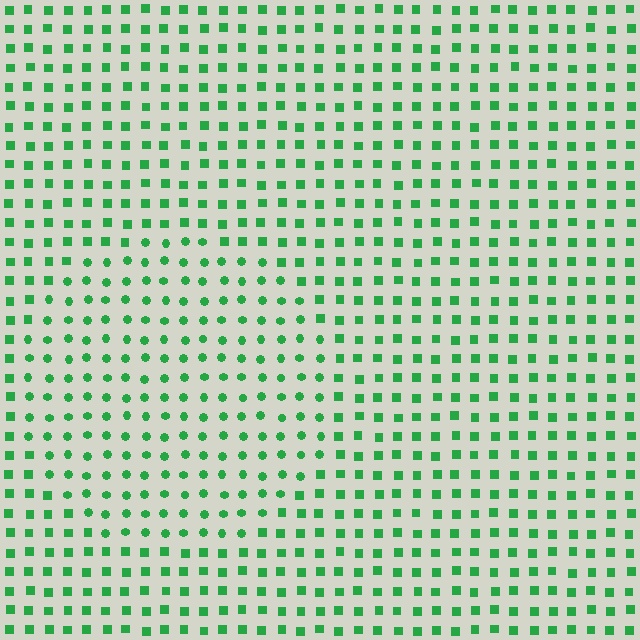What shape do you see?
I see a circle.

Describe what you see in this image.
The image is filled with small green elements arranged in a uniform grid. A circle-shaped region contains circles, while the surrounding area contains squares. The boundary is defined purely by the change in element shape.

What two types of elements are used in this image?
The image uses circles inside the circle region and squares outside it.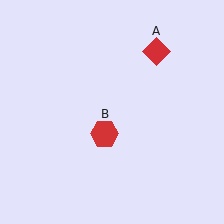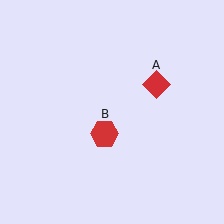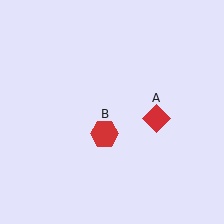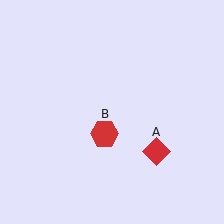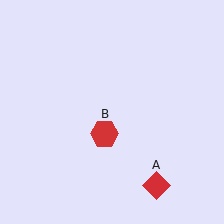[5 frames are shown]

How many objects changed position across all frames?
1 object changed position: red diamond (object A).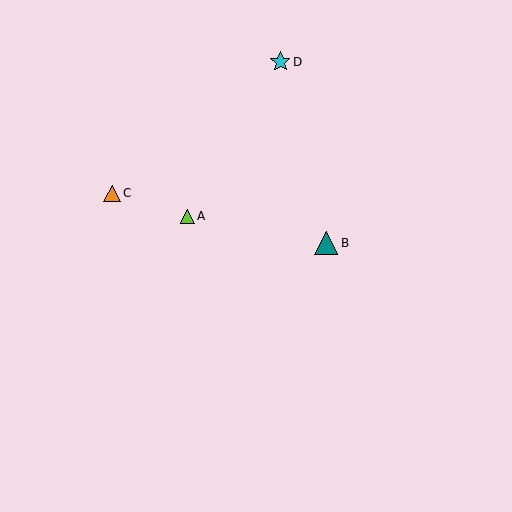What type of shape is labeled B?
Shape B is a teal triangle.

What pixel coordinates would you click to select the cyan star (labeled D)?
Click at (280, 62) to select the cyan star D.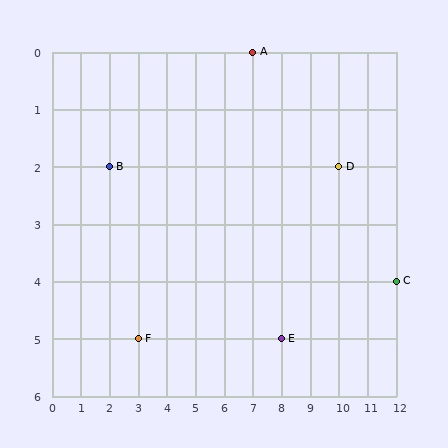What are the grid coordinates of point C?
Point C is at grid coordinates (12, 4).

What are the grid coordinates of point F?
Point F is at grid coordinates (3, 5).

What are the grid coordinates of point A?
Point A is at grid coordinates (7, 0).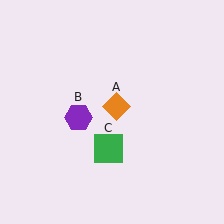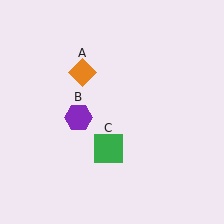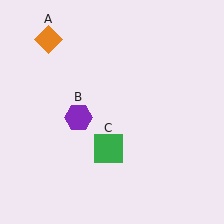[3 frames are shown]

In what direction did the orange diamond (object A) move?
The orange diamond (object A) moved up and to the left.